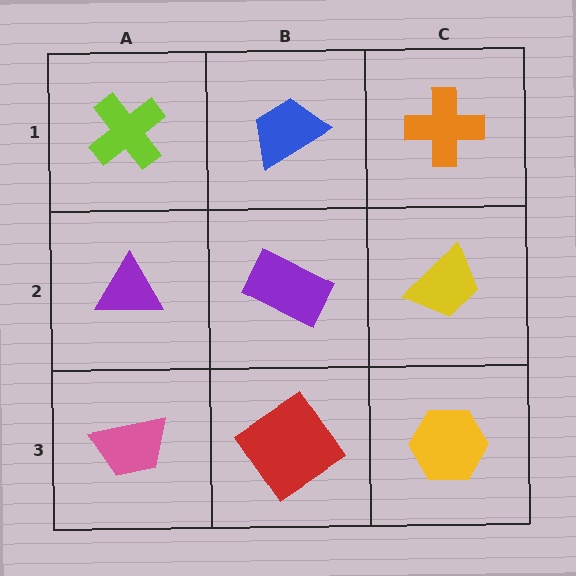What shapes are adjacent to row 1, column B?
A purple rectangle (row 2, column B), a lime cross (row 1, column A), an orange cross (row 1, column C).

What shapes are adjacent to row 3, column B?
A purple rectangle (row 2, column B), a pink trapezoid (row 3, column A), a yellow hexagon (row 3, column C).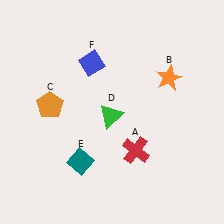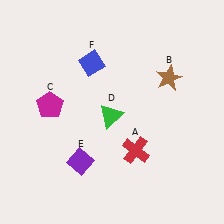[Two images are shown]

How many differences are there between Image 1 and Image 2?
There are 3 differences between the two images.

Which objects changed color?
B changed from orange to brown. C changed from orange to magenta. E changed from teal to purple.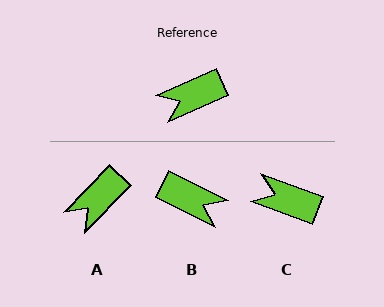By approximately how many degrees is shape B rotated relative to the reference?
Approximately 129 degrees counter-clockwise.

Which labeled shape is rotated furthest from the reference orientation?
B, about 129 degrees away.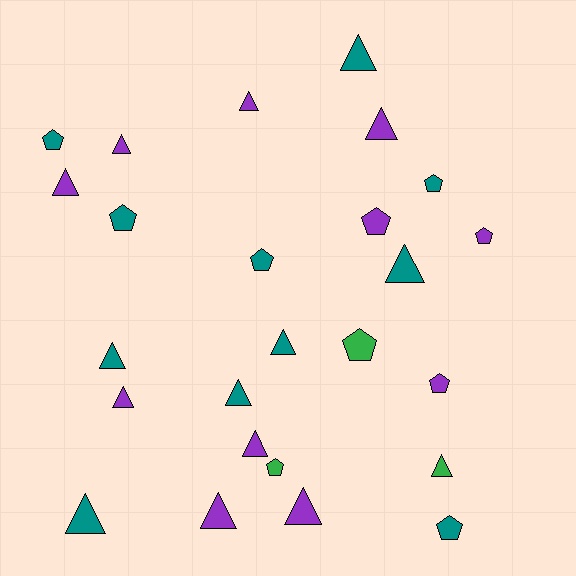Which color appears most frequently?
Teal, with 11 objects.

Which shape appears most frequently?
Triangle, with 15 objects.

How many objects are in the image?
There are 25 objects.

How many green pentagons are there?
There are 2 green pentagons.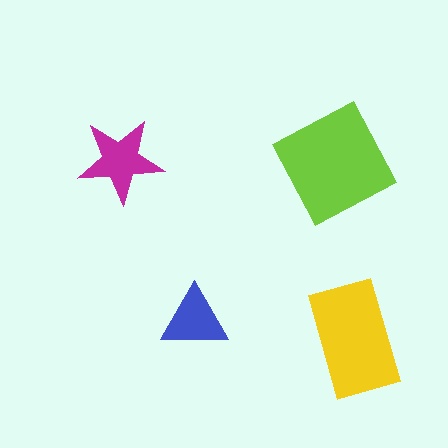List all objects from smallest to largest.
The blue triangle, the magenta star, the yellow rectangle, the lime diamond.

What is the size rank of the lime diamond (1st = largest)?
1st.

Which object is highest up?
The magenta star is topmost.